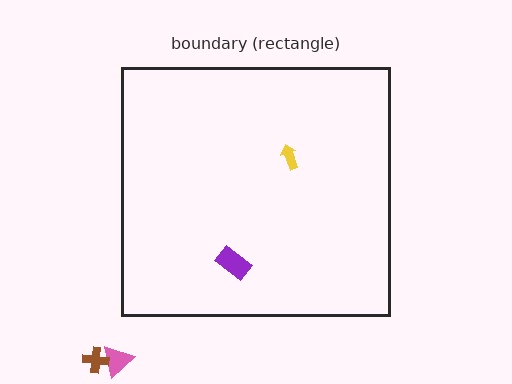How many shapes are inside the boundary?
2 inside, 2 outside.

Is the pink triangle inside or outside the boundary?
Outside.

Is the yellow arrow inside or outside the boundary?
Inside.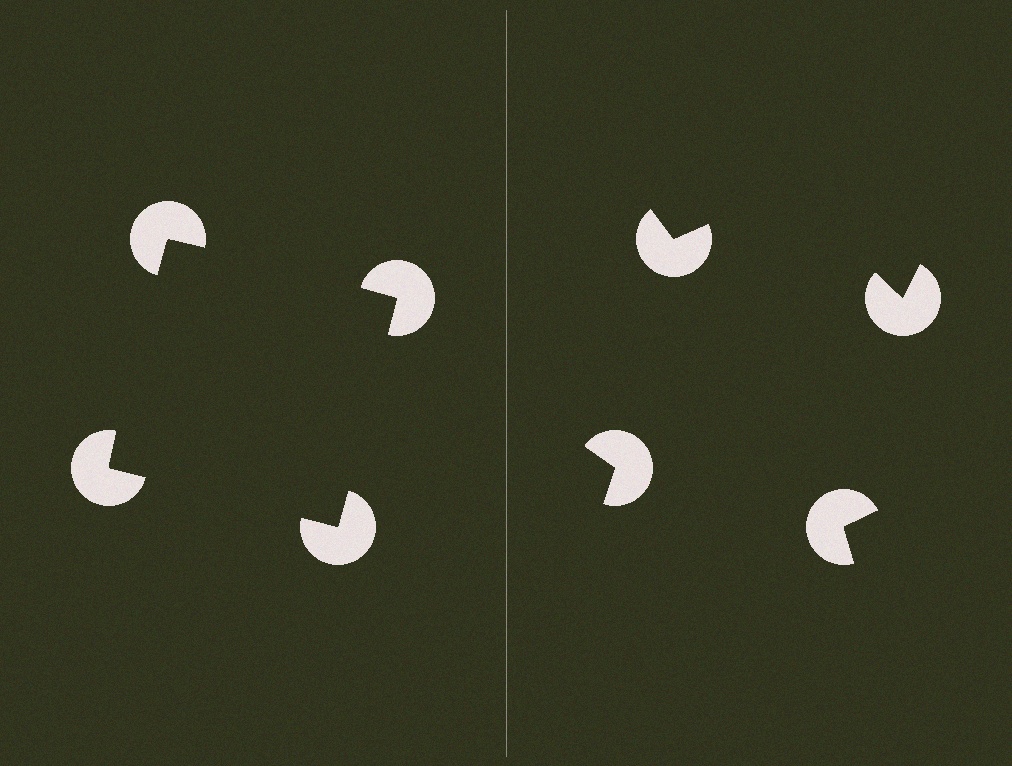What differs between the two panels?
The pac-man discs are positioned identically on both sides; only the wedge orientations differ. On the left they align to a square; on the right they are misaligned.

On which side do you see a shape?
An illusory square appears on the left side. On the right side the wedge cuts are rotated, so no coherent shape forms.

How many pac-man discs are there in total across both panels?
8 — 4 on each side.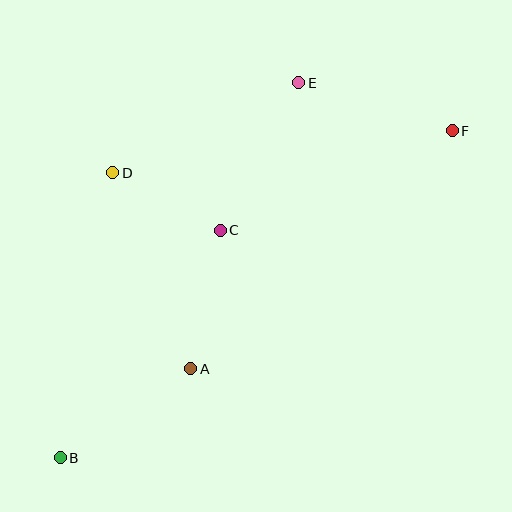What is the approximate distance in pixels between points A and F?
The distance between A and F is approximately 353 pixels.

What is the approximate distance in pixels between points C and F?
The distance between C and F is approximately 252 pixels.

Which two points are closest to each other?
Points C and D are closest to each other.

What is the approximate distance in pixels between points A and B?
The distance between A and B is approximately 158 pixels.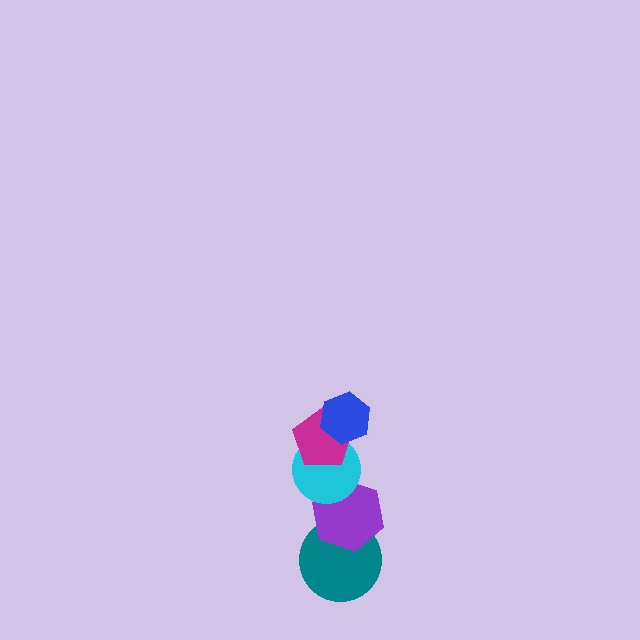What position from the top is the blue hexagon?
The blue hexagon is 1st from the top.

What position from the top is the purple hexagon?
The purple hexagon is 4th from the top.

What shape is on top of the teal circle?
The purple hexagon is on top of the teal circle.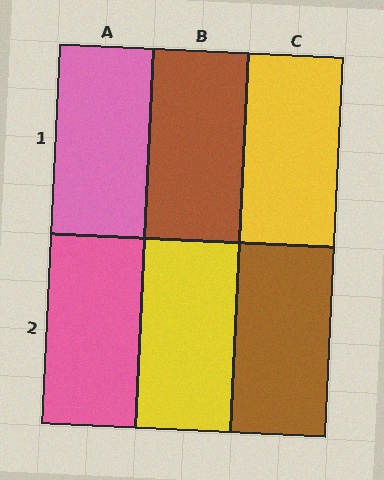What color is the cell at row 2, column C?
Brown.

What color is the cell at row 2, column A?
Pink.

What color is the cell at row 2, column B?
Yellow.